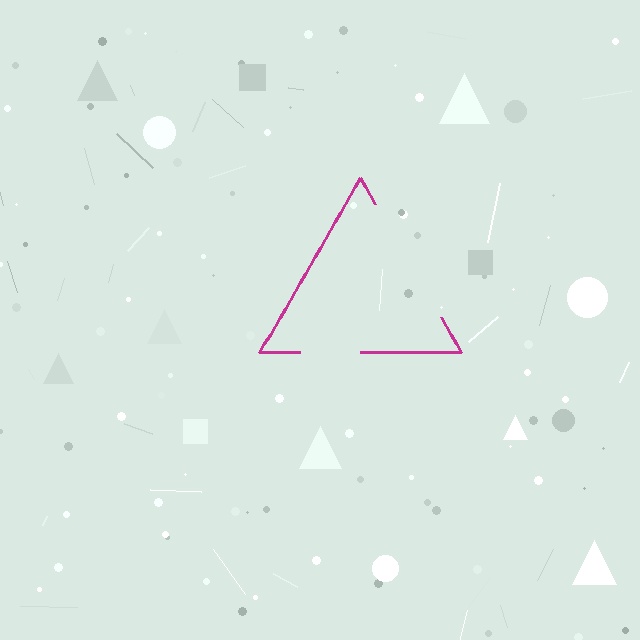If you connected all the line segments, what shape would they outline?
They would outline a triangle.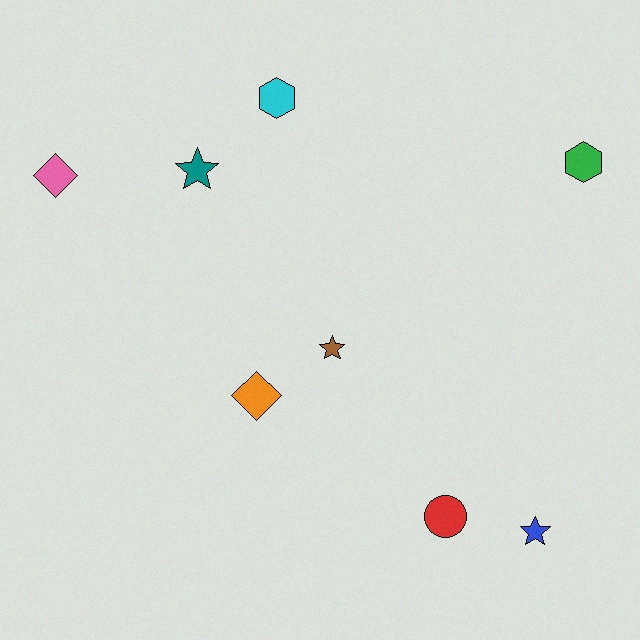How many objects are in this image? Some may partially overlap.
There are 8 objects.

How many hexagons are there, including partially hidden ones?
There are 2 hexagons.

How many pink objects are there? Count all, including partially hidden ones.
There is 1 pink object.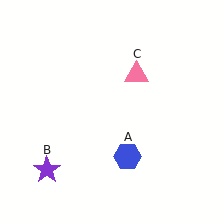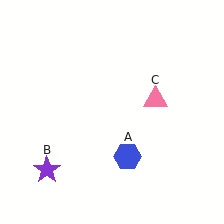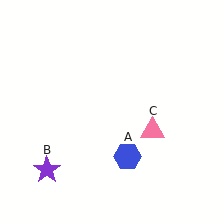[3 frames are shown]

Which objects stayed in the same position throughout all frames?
Blue hexagon (object A) and purple star (object B) remained stationary.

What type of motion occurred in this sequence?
The pink triangle (object C) rotated clockwise around the center of the scene.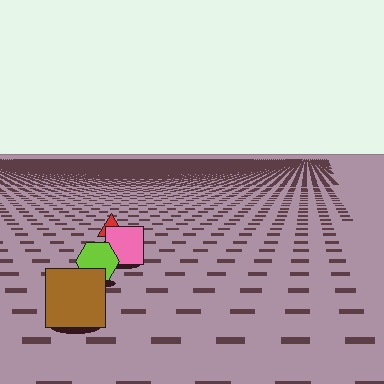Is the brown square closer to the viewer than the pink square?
Yes. The brown square is closer — you can tell from the texture gradient: the ground texture is coarser near it.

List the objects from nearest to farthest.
From nearest to farthest: the brown square, the lime hexagon, the pink square, the red triangle.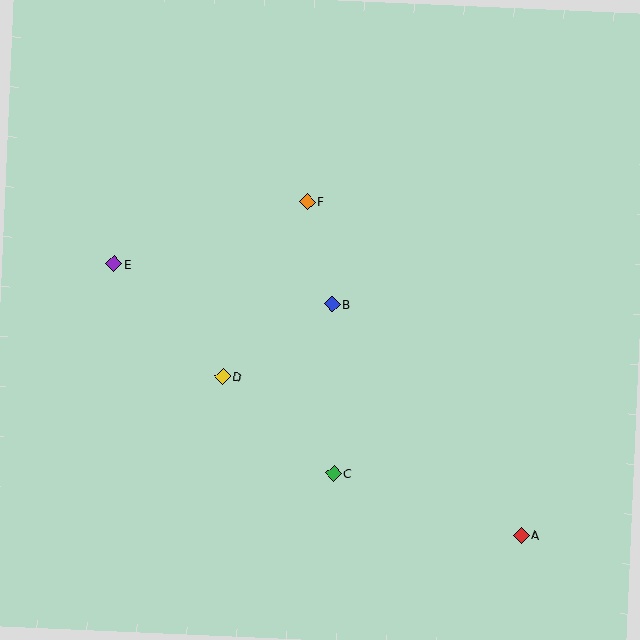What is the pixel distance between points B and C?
The distance between B and C is 170 pixels.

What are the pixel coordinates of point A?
Point A is at (521, 535).